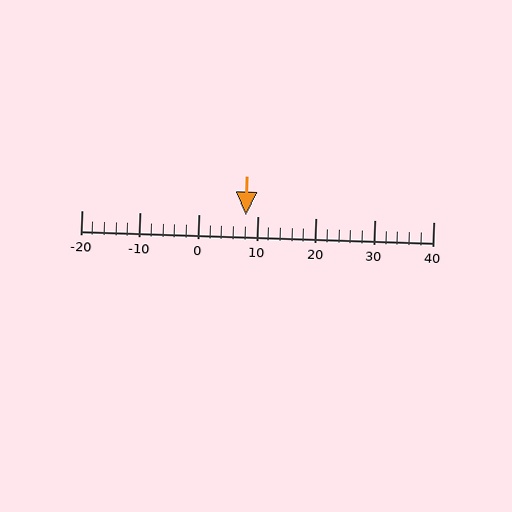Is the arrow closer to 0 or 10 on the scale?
The arrow is closer to 10.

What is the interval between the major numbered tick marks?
The major tick marks are spaced 10 units apart.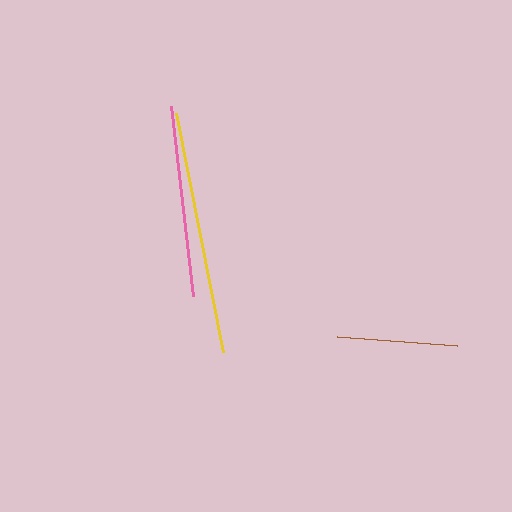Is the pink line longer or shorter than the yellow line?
The yellow line is longer than the pink line.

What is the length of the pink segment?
The pink segment is approximately 191 pixels long.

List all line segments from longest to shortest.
From longest to shortest: yellow, pink, brown.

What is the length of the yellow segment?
The yellow segment is approximately 243 pixels long.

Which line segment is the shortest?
The brown line is the shortest at approximately 121 pixels.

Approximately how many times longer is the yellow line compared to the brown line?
The yellow line is approximately 2.0 times the length of the brown line.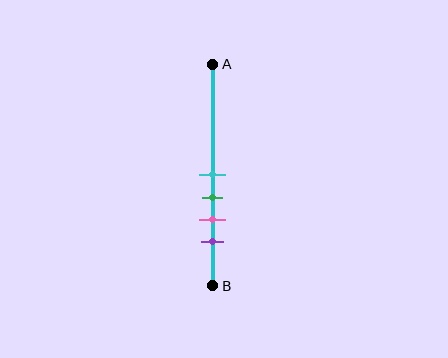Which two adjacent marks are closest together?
The cyan and green marks are the closest adjacent pair.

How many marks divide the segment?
There are 4 marks dividing the segment.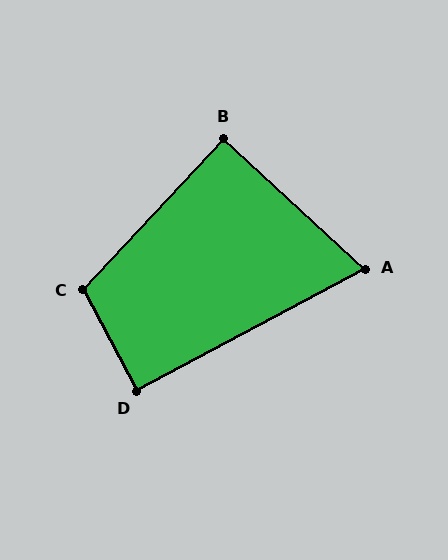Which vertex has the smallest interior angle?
A, at approximately 71 degrees.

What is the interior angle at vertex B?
Approximately 90 degrees (approximately right).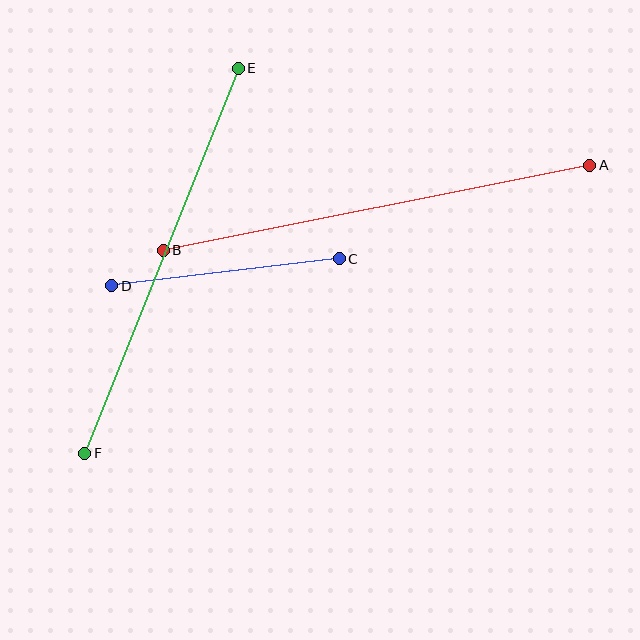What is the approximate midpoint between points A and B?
The midpoint is at approximately (376, 208) pixels.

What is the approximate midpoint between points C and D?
The midpoint is at approximately (225, 272) pixels.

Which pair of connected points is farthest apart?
Points A and B are farthest apart.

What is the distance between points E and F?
The distance is approximately 415 pixels.